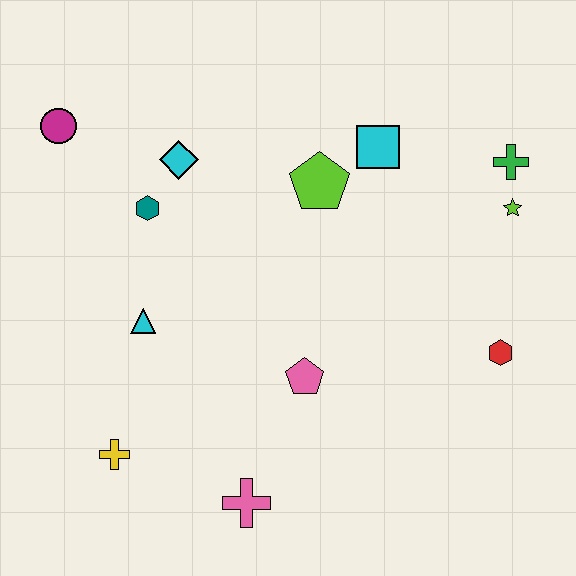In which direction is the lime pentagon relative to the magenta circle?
The lime pentagon is to the right of the magenta circle.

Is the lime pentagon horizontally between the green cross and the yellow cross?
Yes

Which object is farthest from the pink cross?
The green cross is farthest from the pink cross.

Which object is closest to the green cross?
The lime star is closest to the green cross.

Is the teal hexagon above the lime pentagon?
No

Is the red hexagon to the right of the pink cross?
Yes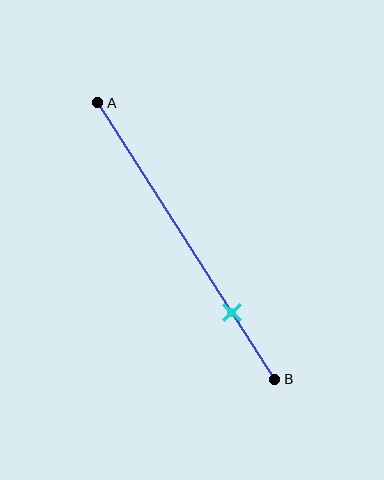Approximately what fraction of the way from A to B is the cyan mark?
The cyan mark is approximately 75% of the way from A to B.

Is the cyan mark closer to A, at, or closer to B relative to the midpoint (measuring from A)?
The cyan mark is closer to point B than the midpoint of segment AB.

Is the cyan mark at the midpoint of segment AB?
No, the mark is at about 75% from A, not at the 50% midpoint.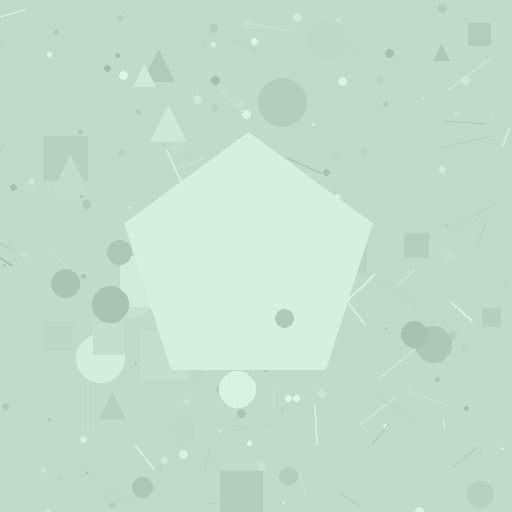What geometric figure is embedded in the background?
A pentagon is embedded in the background.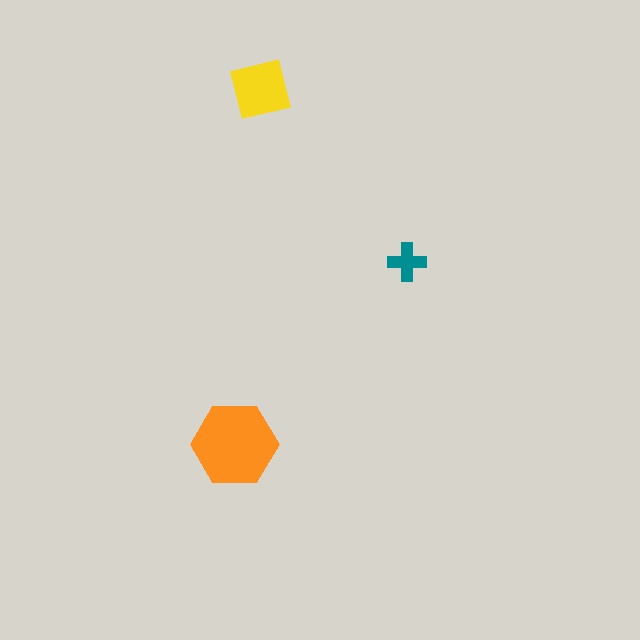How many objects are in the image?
There are 3 objects in the image.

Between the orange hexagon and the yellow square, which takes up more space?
The orange hexagon.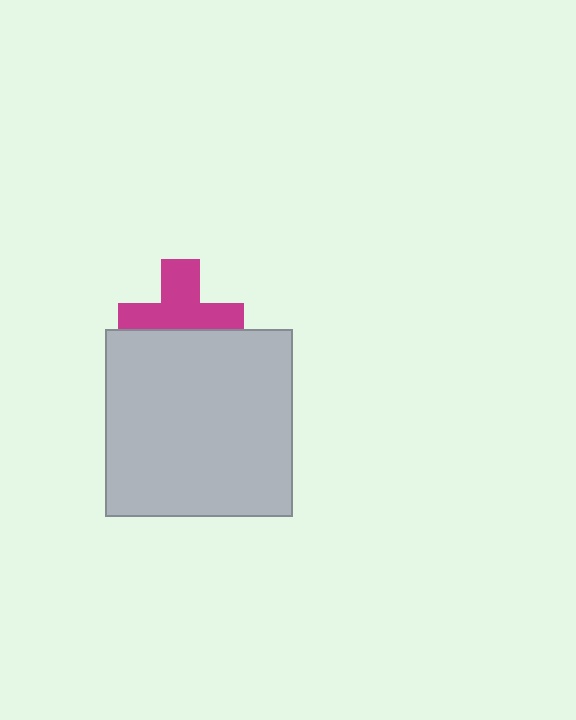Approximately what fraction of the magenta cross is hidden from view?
Roughly 39% of the magenta cross is hidden behind the light gray square.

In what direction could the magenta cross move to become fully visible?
The magenta cross could move up. That would shift it out from behind the light gray square entirely.